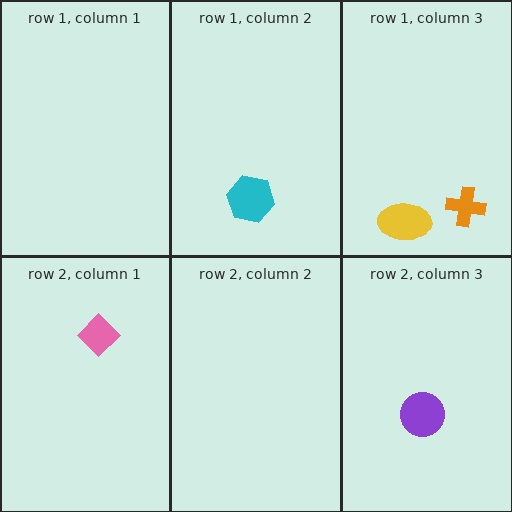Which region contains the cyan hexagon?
The row 1, column 2 region.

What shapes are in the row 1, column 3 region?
The orange cross, the yellow ellipse.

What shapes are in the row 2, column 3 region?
The purple circle.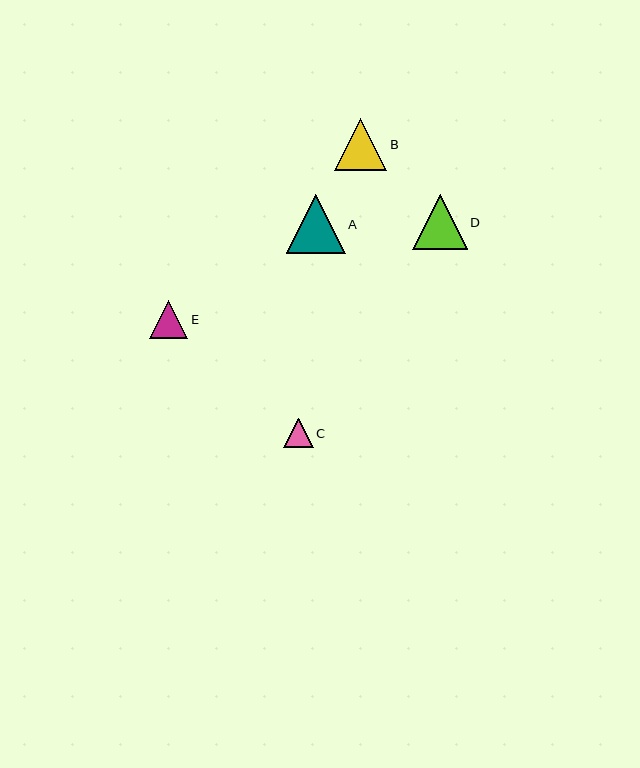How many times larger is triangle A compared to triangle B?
Triangle A is approximately 1.1 times the size of triangle B.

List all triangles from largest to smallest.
From largest to smallest: A, D, B, E, C.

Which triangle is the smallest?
Triangle C is the smallest with a size of approximately 30 pixels.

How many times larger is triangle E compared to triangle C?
Triangle E is approximately 1.3 times the size of triangle C.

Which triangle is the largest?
Triangle A is the largest with a size of approximately 59 pixels.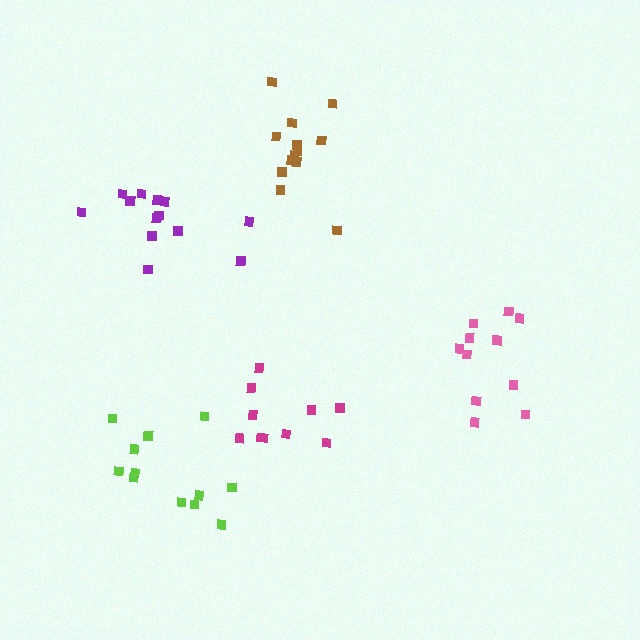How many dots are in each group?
Group 1: 13 dots, Group 2: 10 dots, Group 3: 12 dots, Group 4: 11 dots, Group 5: 13 dots (59 total).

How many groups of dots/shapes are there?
There are 5 groups.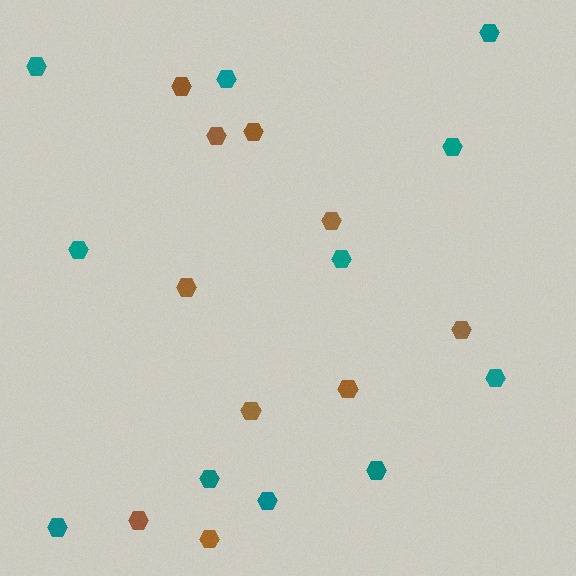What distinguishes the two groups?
There are 2 groups: one group of brown hexagons (10) and one group of teal hexagons (11).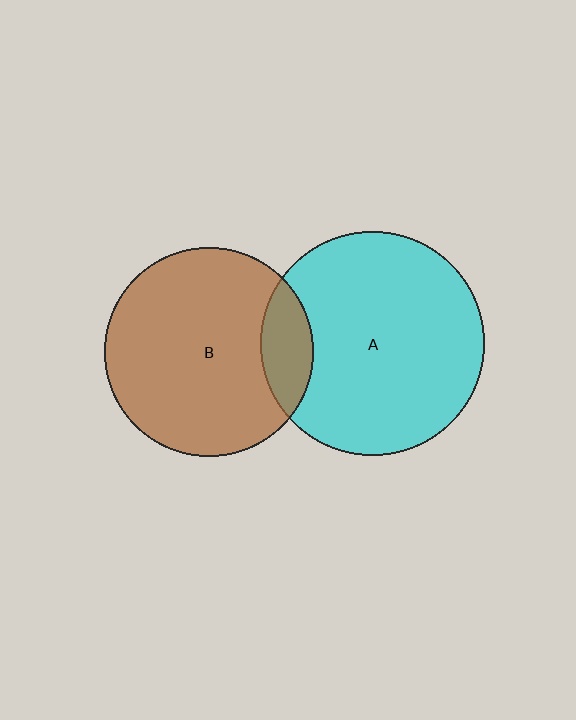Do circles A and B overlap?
Yes.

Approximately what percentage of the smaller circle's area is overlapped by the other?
Approximately 15%.